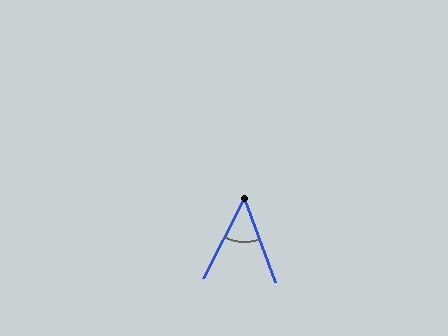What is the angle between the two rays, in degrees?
Approximately 47 degrees.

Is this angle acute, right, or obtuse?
It is acute.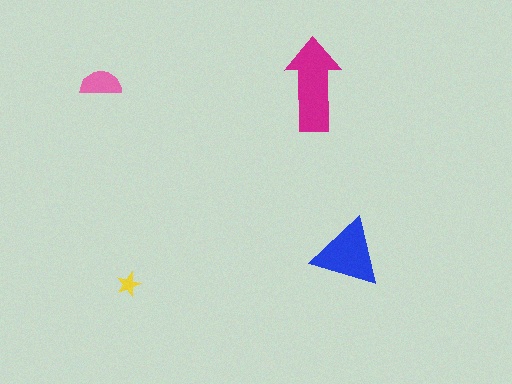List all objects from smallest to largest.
The yellow star, the pink semicircle, the blue triangle, the magenta arrow.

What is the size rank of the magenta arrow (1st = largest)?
1st.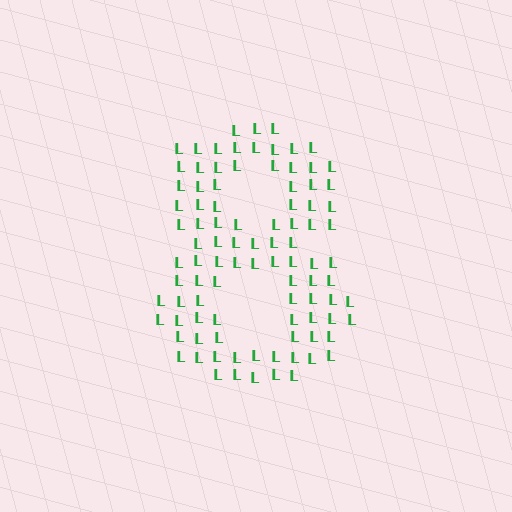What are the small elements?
The small elements are letter L's.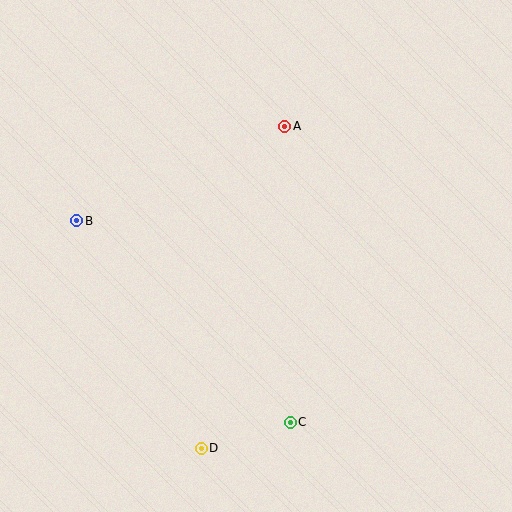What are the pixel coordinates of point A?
Point A is at (285, 126).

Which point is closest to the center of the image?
Point A at (285, 126) is closest to the center.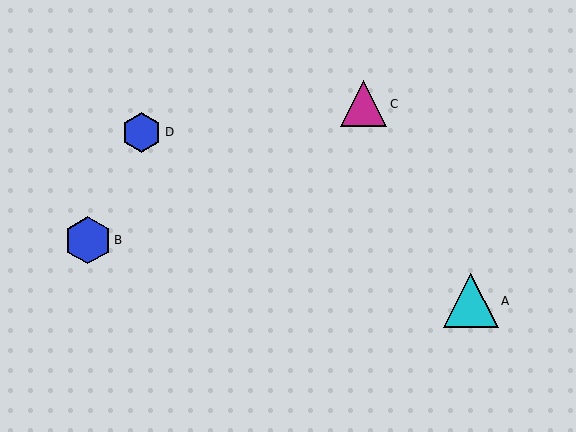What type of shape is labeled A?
Shape A is a cyan triangle.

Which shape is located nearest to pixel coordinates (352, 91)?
The magenta triangle (labeled C) at (363, 104) is nearest to that location.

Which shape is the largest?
The cyan triangle (labeled A) is the largest.